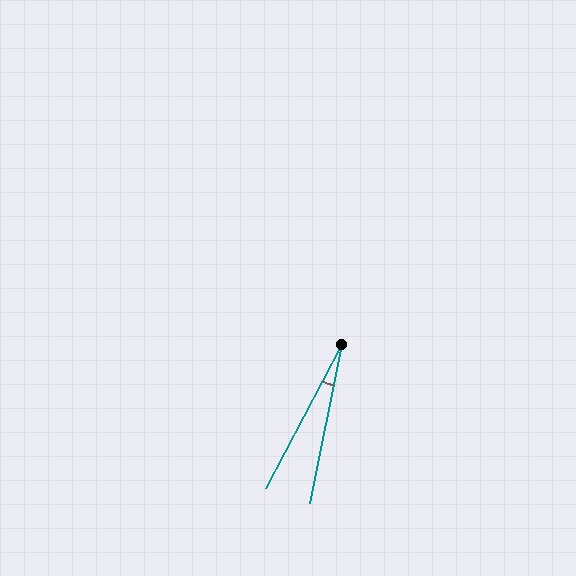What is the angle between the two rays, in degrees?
Approximately 17 degrees.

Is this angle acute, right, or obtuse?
It is acute.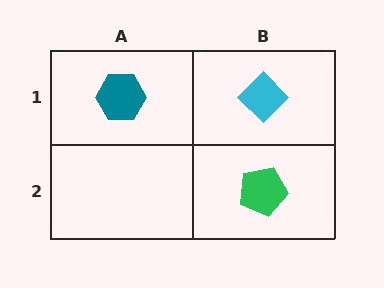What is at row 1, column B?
A cyan diamond.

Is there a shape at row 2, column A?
No, that cell is empty.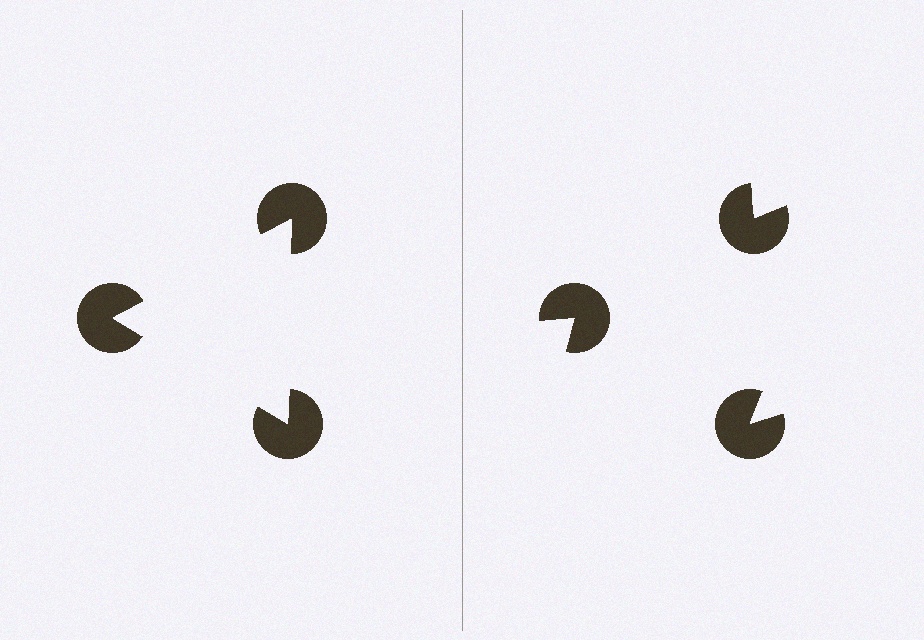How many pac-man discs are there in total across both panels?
6 — 3 on each side.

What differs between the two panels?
The pac-man discs are positioned identically on both sides; only the wedge orientations differ. On the left they align to a triangle; on the right they are misaligned.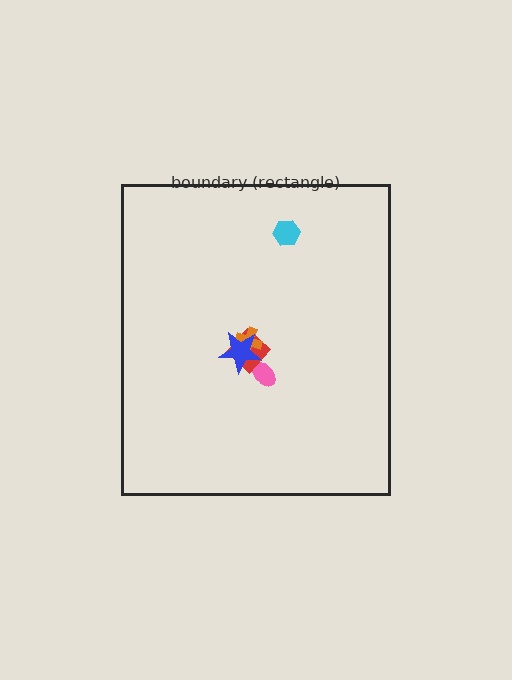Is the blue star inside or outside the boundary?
Inside.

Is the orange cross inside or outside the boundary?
Inside.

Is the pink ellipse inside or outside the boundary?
Inside.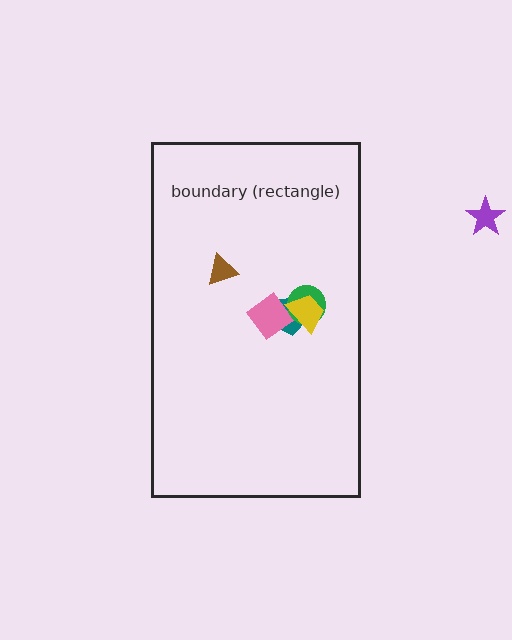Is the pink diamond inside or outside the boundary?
Inside.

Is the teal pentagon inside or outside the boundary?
Inside.